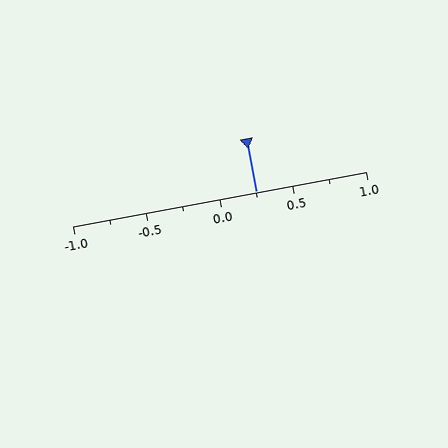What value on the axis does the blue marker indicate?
The marker indicates approximately 0.25.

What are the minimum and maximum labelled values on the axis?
The axis runs from -1.0 to 1.0.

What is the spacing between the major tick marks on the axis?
The major ticks are spaced 0.5 apart.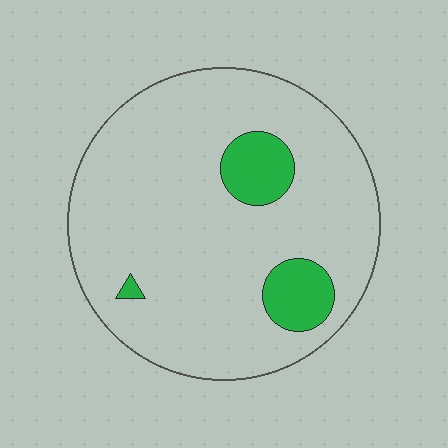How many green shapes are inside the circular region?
3.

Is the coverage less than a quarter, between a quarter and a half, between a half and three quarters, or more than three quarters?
Less than a quarter.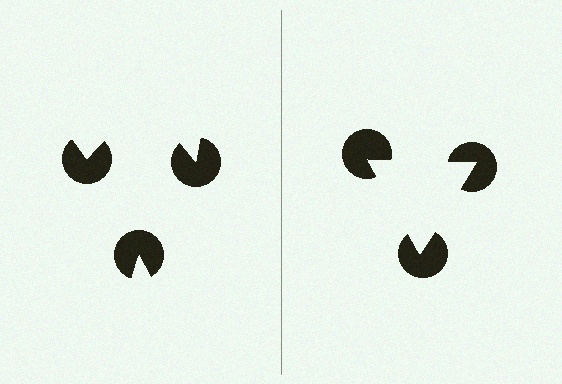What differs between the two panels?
The pac-man discs are positioned identically on both sides; only the wedge orientations differ. On the right they align to a triangle; on the left they are misaligned.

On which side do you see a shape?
An illusory triangle appears on the right side. On the left side the wedge cuts are rotated, so no coherent shape forms.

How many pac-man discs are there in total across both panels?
6 — 3 on each side.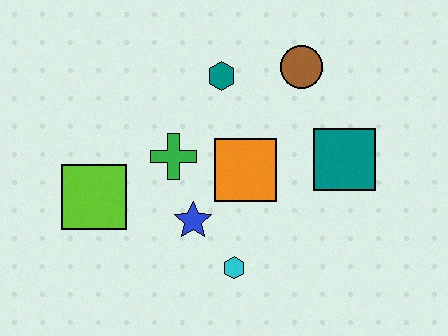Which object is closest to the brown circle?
The teal hexagon is closest to the brown circle.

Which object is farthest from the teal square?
The lime square is farthest from the teal square.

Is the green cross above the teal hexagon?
No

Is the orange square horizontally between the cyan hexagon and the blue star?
No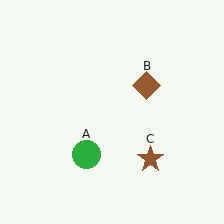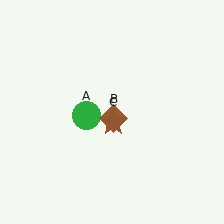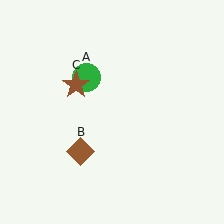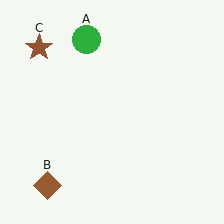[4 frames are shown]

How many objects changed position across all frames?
3 objects changed position: green circle (object A), brown diamond (object B), brown star (object C).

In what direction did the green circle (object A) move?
The green circle (object A) moved up.